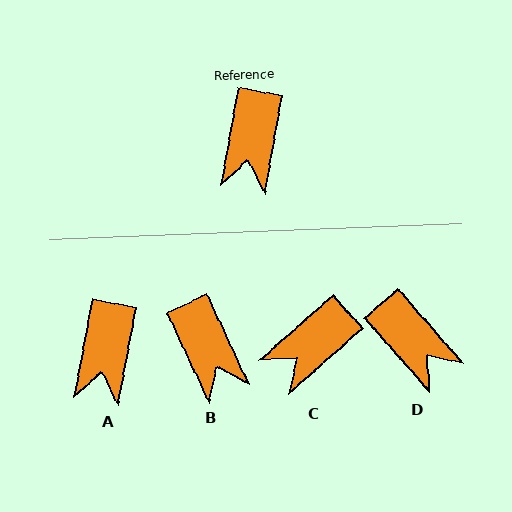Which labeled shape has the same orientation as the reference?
A.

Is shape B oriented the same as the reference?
No, it is off by about 35 degrees.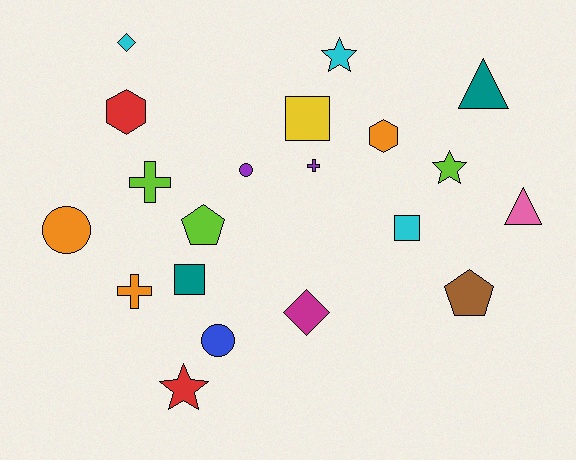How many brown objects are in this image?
There is 1 brown object.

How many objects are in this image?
There are 20 objects.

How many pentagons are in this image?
There are 2 pentagons.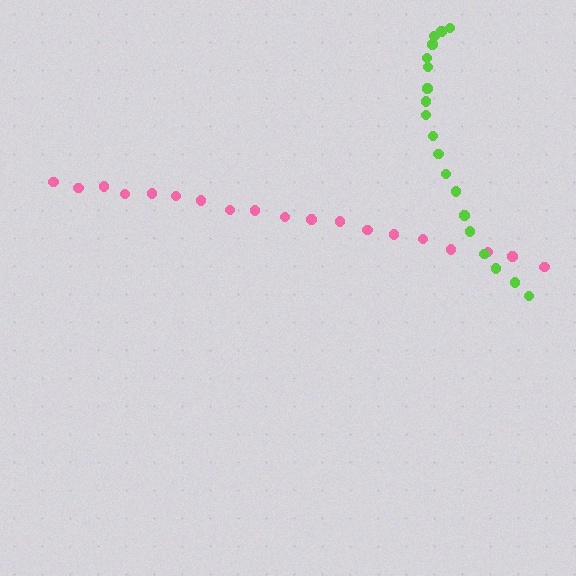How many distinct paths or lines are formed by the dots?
There are 2 distinct paths.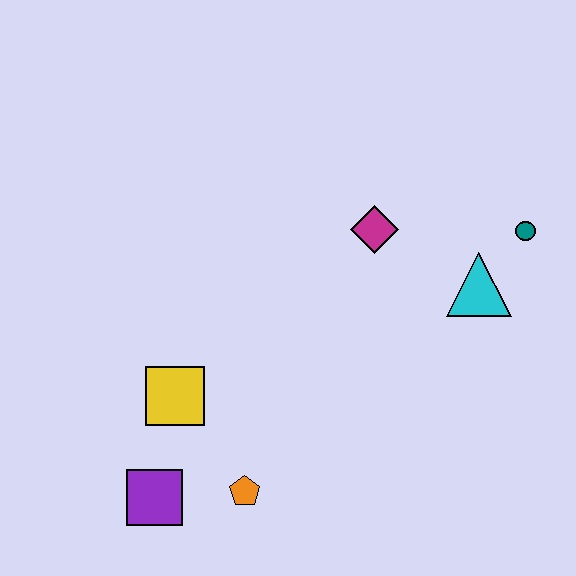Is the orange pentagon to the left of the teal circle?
Yes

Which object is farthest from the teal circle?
The purple square is farthest from the teal circle.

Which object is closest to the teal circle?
The cyan triangle is closest to the teal circle.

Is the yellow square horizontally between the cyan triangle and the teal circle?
No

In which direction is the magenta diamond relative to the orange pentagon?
The magenta diamond is above the orange pentagon.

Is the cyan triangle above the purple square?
Yes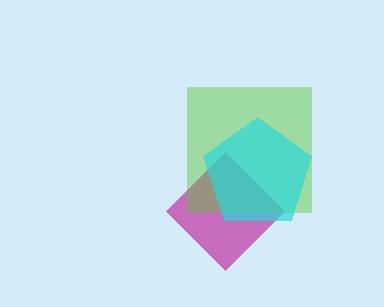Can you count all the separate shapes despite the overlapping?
Yes, there are 3 separate shapes.